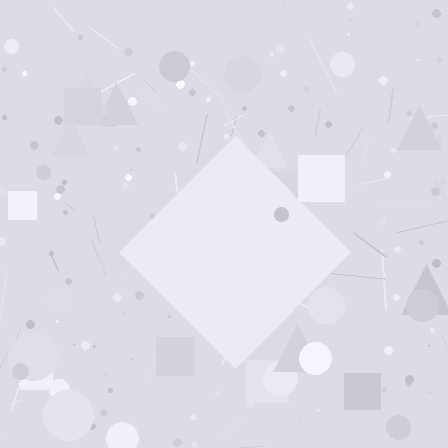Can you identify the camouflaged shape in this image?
The camouflaged shape is a diamond.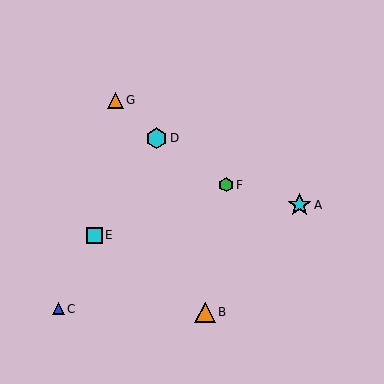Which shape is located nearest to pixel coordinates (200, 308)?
The orange triangle (labeled B) at (205, 312) is nearest to that location.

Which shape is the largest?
The cyan star (labeled A) is the largest.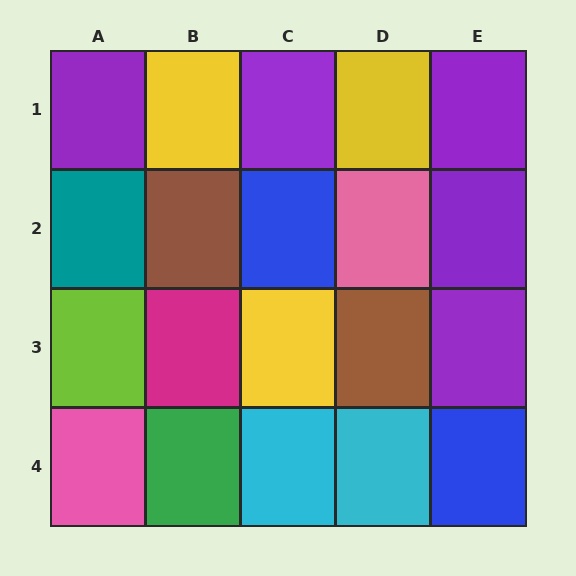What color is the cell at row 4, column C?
Cyan.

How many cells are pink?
2 cells are pink.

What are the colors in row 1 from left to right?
Purple, yellow, purple, yellow, purple.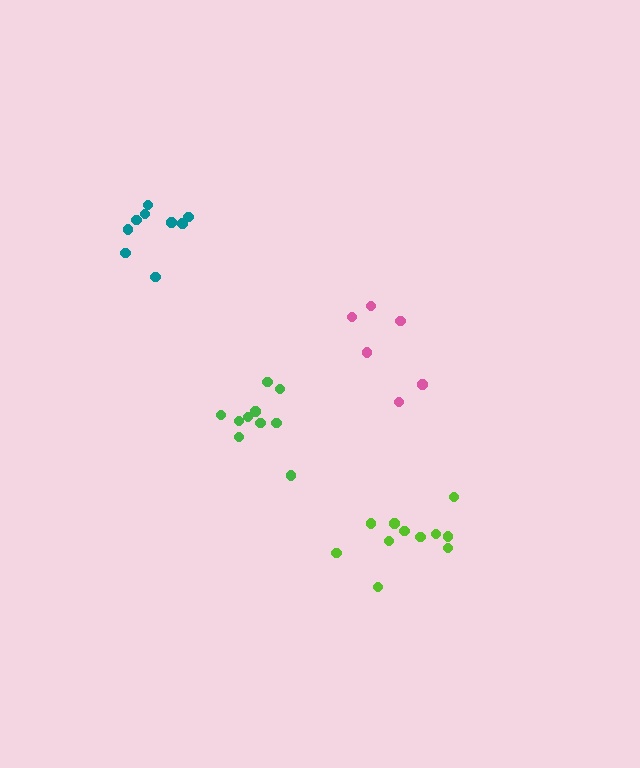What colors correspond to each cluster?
The clusters are colored: lime, green, pink, teal.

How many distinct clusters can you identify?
There are 4 distinct clusters.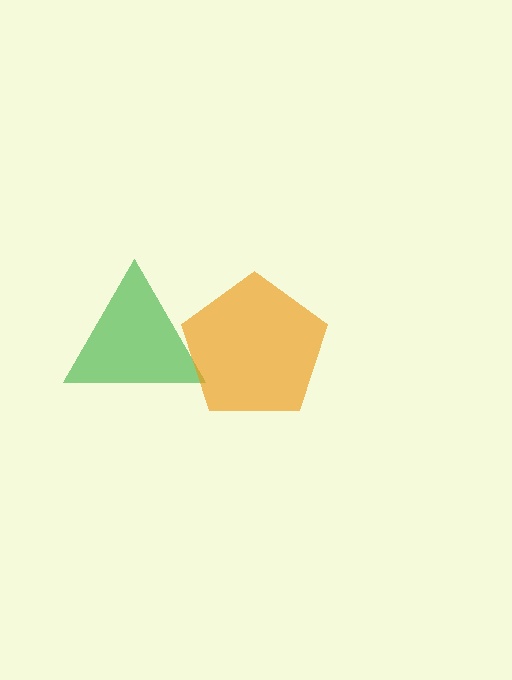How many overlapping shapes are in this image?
There are 2 overlapping shapes in the image.